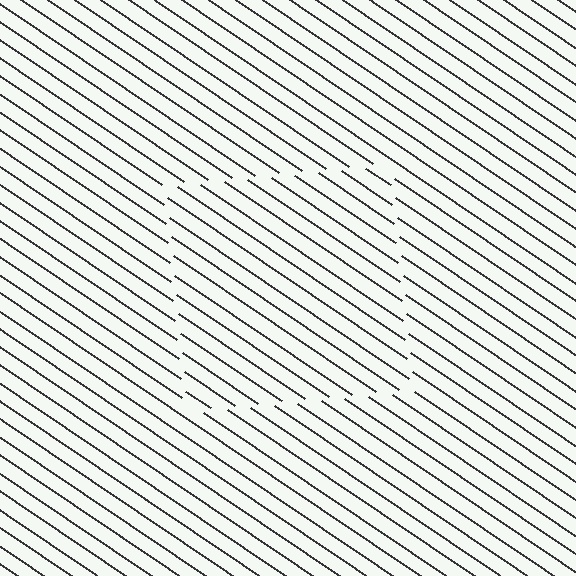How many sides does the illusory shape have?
4 sides — the line-ends trace a square.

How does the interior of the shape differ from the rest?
The interior of the shape contains the same grating, shifted by half a period — the contour is defined by the phase discontinuity where line-ends from the inner and outer gratings abut.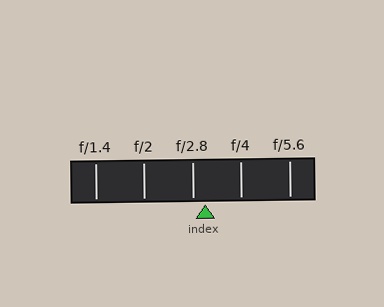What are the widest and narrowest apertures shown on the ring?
The widest aperture shown is f/1.4 and the narrowest is f/5.6.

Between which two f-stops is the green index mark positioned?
The index mark is between f/2.8 and f/4.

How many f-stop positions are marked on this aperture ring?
There are 5 f-stop positions marked.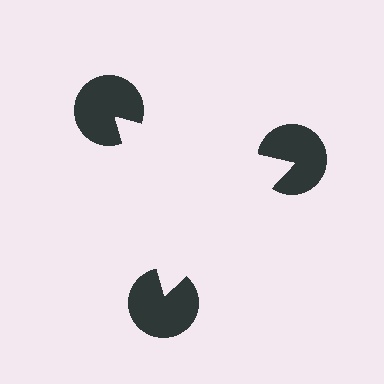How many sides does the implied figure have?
3 sides.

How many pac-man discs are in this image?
There are 3 — one at each vertex of the illusory triangle.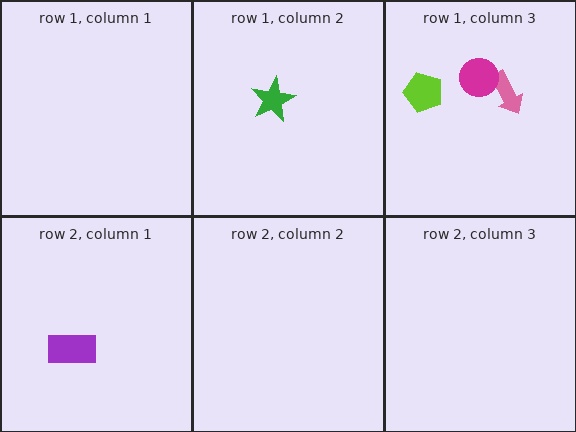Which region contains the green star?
The row 1, column 2 region.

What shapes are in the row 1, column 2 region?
The green star.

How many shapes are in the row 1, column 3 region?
3.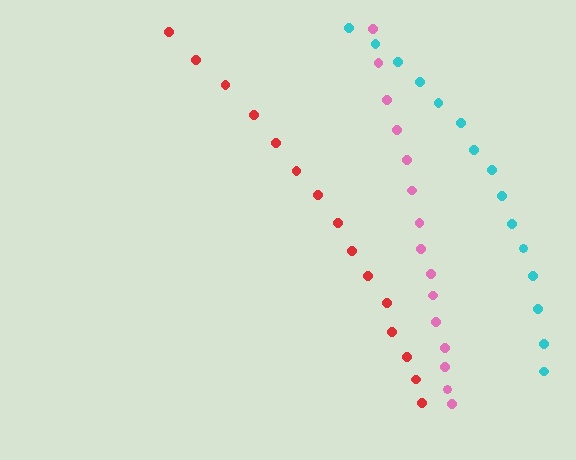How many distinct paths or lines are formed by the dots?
There are 3 distinct paths.